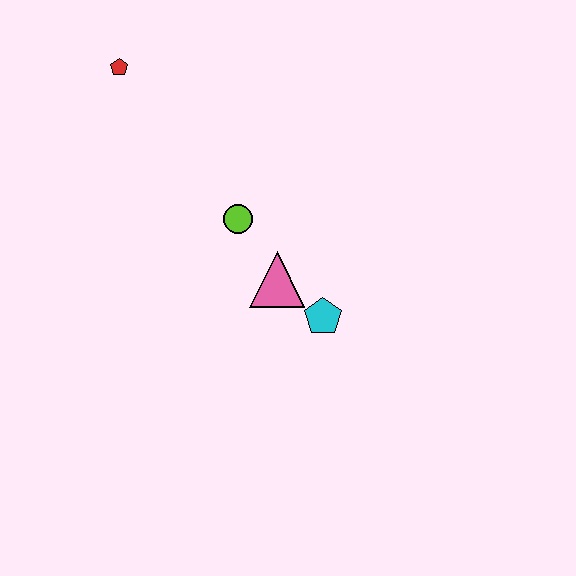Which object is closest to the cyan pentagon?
The pink triangle is closest to the cyan pentagon.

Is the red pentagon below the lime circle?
No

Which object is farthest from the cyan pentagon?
The red pentagon is farthest from the cyan pentagon.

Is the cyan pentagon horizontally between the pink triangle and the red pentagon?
No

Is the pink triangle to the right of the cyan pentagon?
No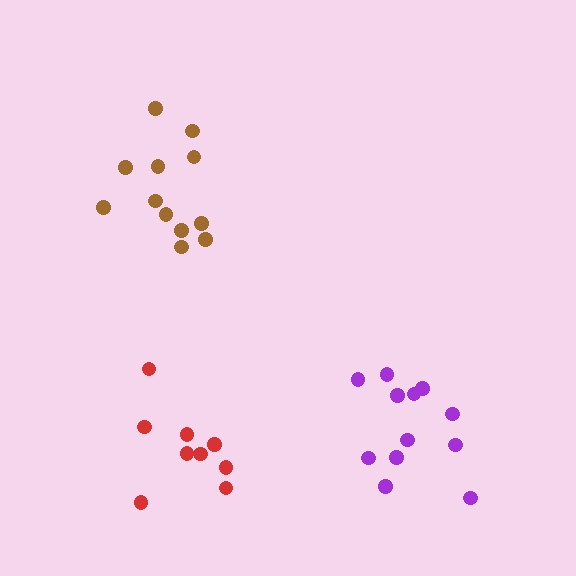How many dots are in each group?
Group 1: 12 dots, Group 2: 9 dots, Group 3: 12 dots (33 total).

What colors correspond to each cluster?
The clusters are colored: brown, red, purple.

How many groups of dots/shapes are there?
There are 3 groups.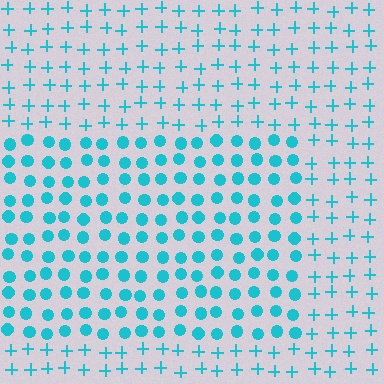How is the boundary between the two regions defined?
The boundary is defined by a change in element shape: circles inside vs. plus signs outside. All elements share the same color and spacing.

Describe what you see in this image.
The image is filled with small cyan elements arranged in a uniform grid. A rectangle-shaped region contains circles, while the surrounding area contains plus signs. The boundary is defined purely by the change in element shape.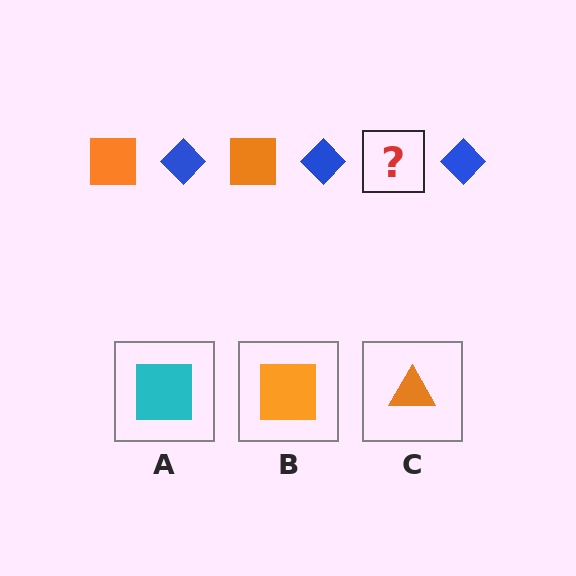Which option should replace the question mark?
Option B.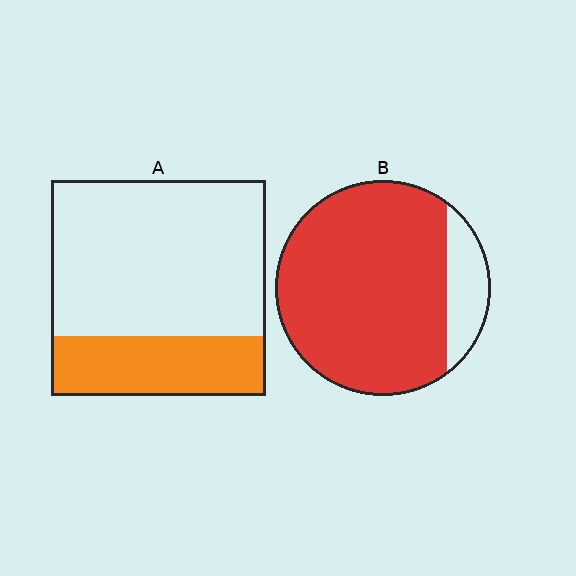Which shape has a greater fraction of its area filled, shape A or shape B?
Shape B.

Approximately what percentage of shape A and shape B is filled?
A is approximately 30% and B is approximately 85%.